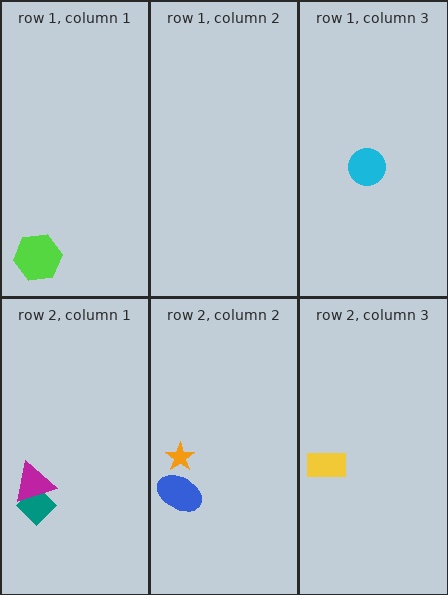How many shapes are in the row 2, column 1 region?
2.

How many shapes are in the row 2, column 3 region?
1.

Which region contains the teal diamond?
The row 2, column 1 region.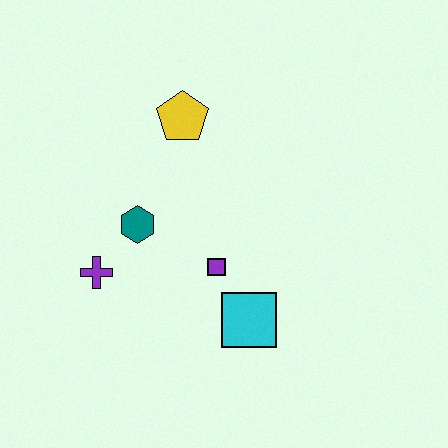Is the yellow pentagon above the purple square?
Yes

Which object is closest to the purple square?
The cyan square is closest to the purple square.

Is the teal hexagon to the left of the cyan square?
Yes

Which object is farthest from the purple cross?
The yellow pentagon is farthest from the purple cross.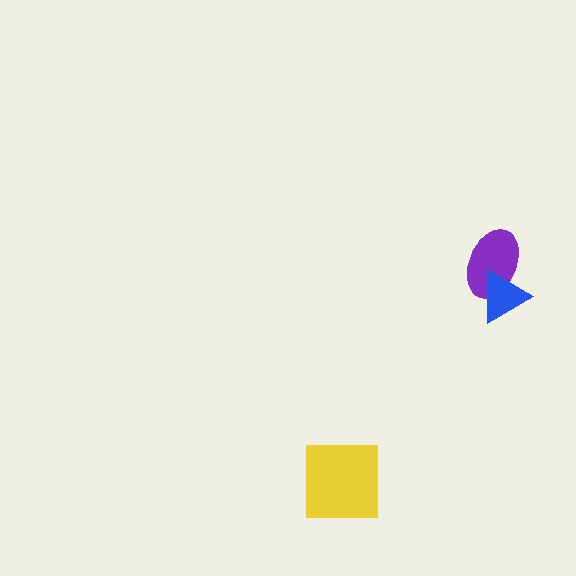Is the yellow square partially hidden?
No, no other shape covers it.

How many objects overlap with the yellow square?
0 objects overlap with the yellow square.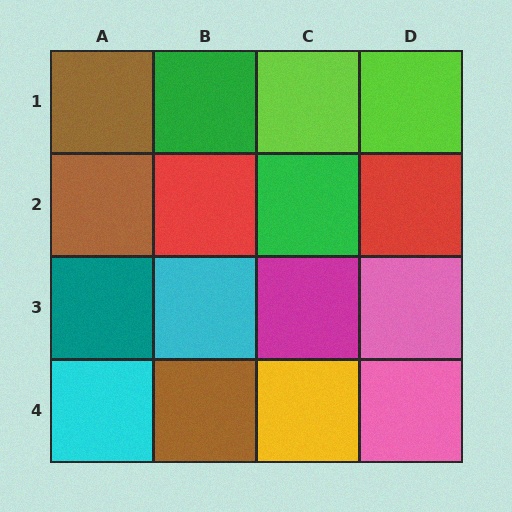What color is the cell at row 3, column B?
Cyan.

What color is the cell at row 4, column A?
Cyan.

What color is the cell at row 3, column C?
Magenta.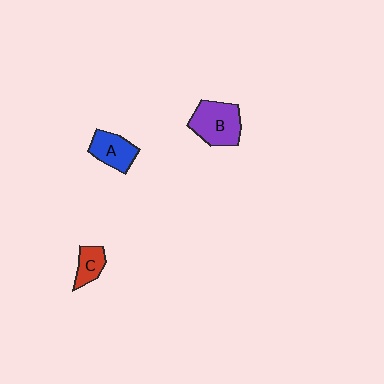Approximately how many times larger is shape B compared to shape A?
Approximately 1.4 times.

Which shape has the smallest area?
Shape C (red).